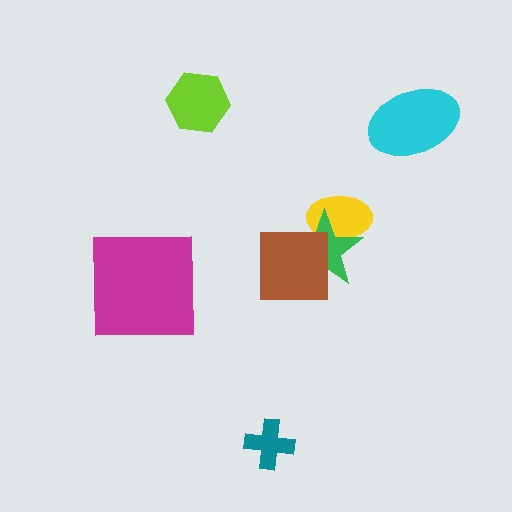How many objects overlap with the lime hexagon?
0 objects overlap with the lime hexagon.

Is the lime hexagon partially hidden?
No, no other shape covers it.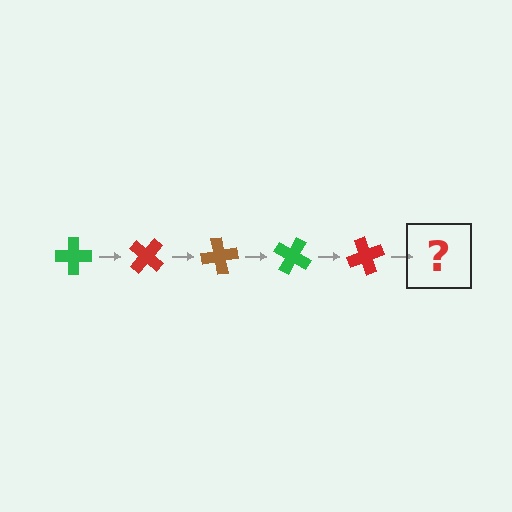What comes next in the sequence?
The next element should be a brown cross, rotated 200 degrees from the start.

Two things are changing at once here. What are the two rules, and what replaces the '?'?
The two rules are that it rotates 40 degrees each step and the color cycles through green, red, and brown. The '?' should be a brown cross, rotated 200 degrees from the start.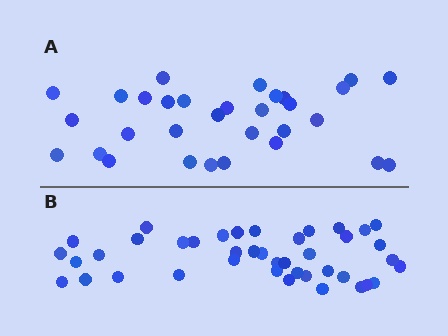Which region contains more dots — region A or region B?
Region B (the bottom region) has more dots.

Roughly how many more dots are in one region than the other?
Region B has roughly 10 or so more dots than region A.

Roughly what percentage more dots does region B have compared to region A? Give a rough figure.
About 30% more.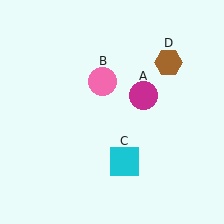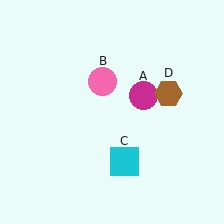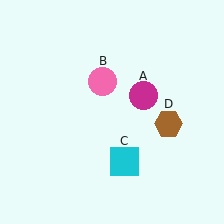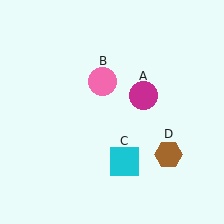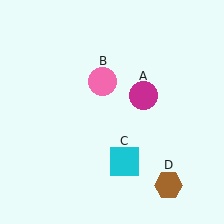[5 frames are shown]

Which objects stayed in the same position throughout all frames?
Magenta circle (object A) and pink circle (object B) and cyan square (object C) remained stationary.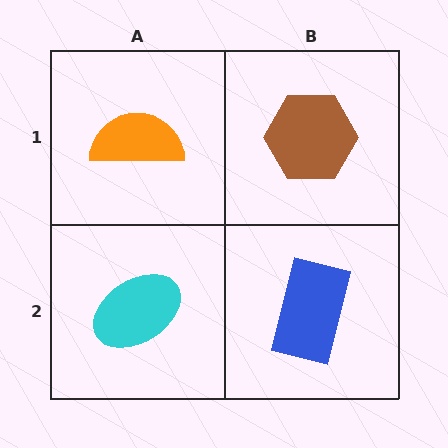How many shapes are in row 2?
2 shapes.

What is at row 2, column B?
A blue rectangle.